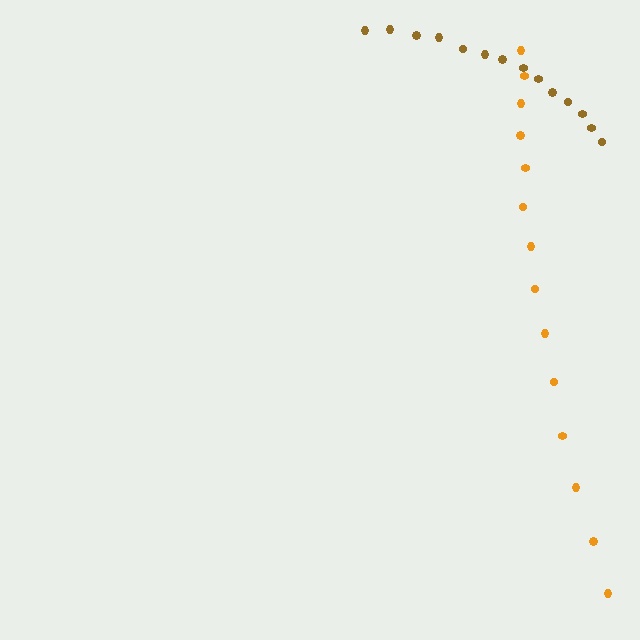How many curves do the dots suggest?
There are 2 distinct paths.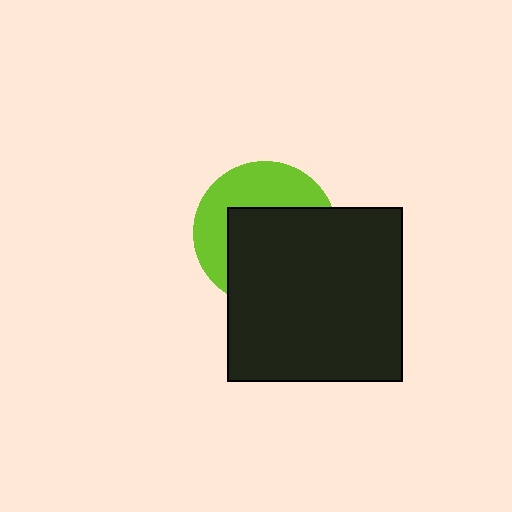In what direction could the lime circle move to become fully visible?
The lime circle could move toward the upper-left. That would shift it out from behind the black square entirely.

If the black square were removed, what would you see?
You would see the complete lime circle.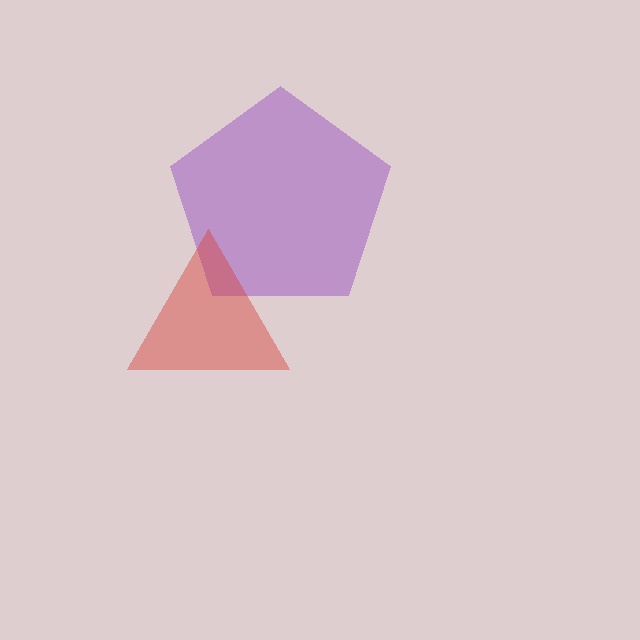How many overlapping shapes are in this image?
There are 2 overlapping shapes in the image.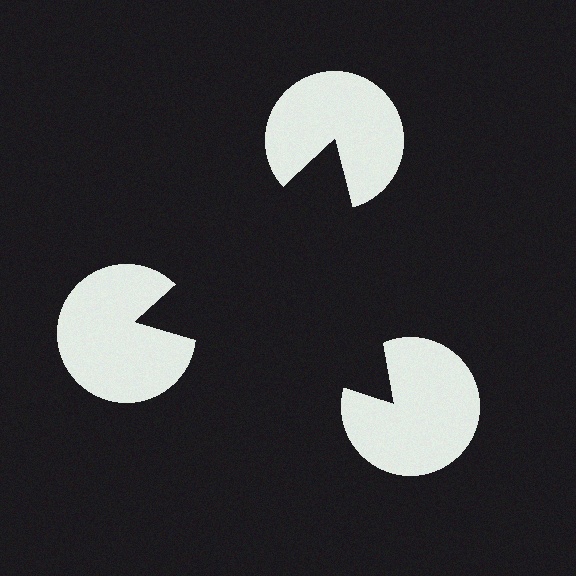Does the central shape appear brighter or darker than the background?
It typically appears slightly darker than the background, even though no actual brightness change is drawn.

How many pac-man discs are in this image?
There are 3 — one at each vertex of the illusory triangle.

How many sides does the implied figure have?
3 sides.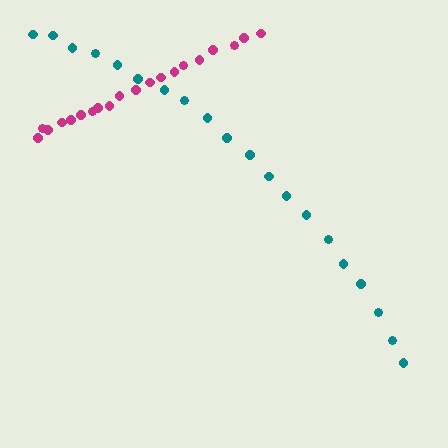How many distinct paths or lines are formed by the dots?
There are 2 distinct paths.